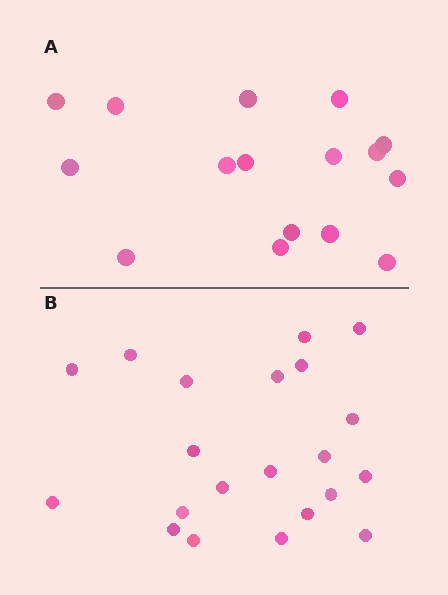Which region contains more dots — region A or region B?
Region B (the bottom region) has more dots.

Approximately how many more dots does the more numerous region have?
Region B has about 5 more dots than region A.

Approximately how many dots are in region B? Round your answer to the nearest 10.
About 20 dots. (The exact count is 21, which rounds to 20.)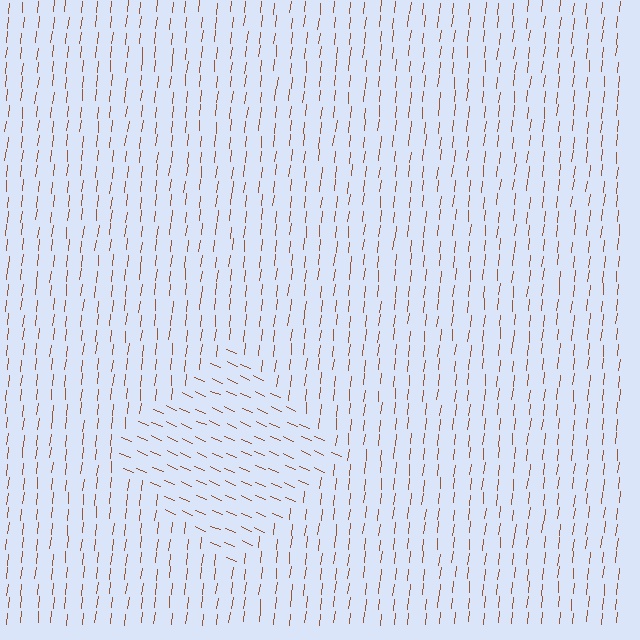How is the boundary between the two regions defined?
The boundary is defined purely by a change in line orientation (approximately 73 degrees difference). All lines are the same color and thickness.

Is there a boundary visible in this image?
Yes, there is a texture boundary formed by a change in line orientation.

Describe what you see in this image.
The image is filled with small brown line segments. A diamond region in the image has lines oriented differently from the surrounding lines, creating a visible texture boundary.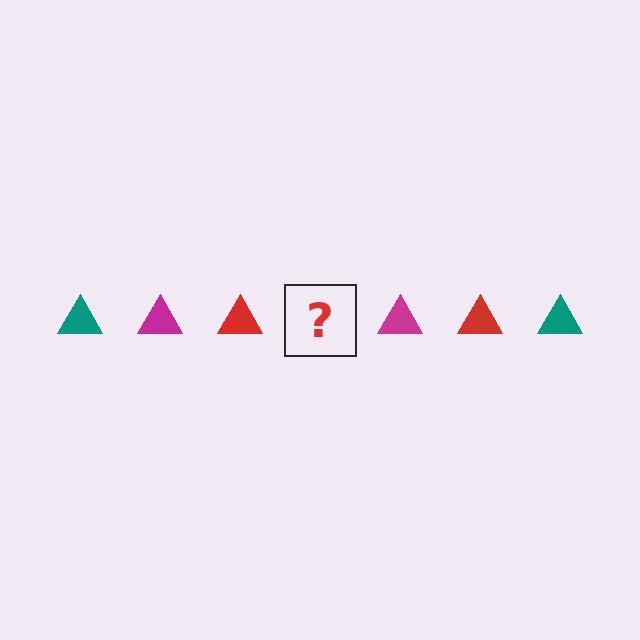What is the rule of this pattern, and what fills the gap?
The rule is that the pattern cycles through teal, magenta, red triangles. The gap should be filled with a teal triangle.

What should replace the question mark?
The question mark should be replaced with a teal triangle.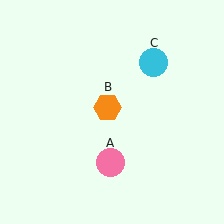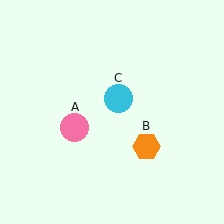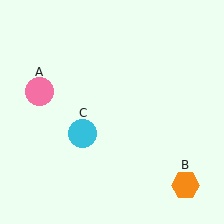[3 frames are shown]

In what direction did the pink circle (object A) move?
The pink circle (object A) moved up and to the left.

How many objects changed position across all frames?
3 objects changed position: pink circle (object A), orange hexagon (object B), cyan circle (object C).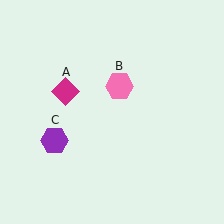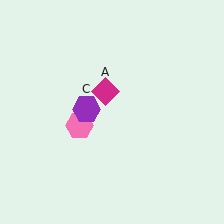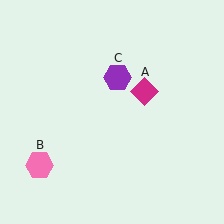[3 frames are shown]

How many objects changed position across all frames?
3 objects changed position: magenta diamond (object A), pink hexagon (object B), purple hexagon (object C).